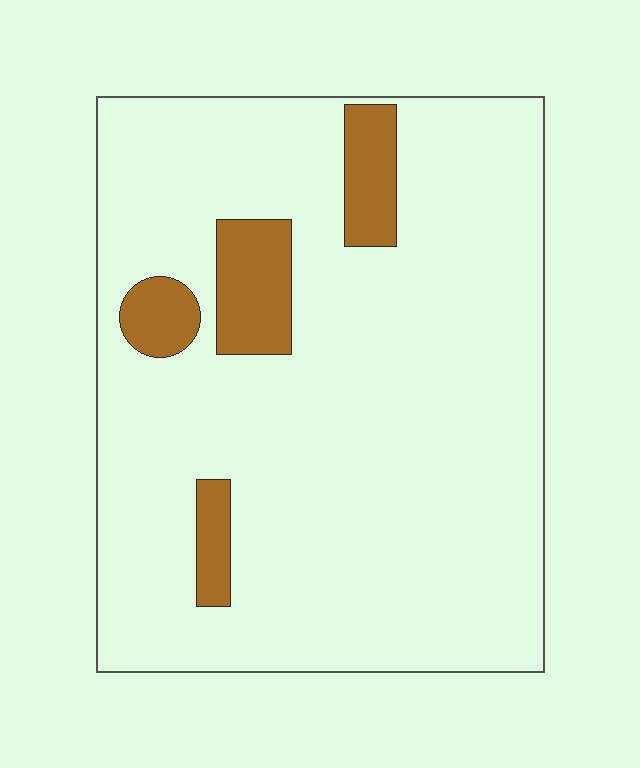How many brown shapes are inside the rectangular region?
4.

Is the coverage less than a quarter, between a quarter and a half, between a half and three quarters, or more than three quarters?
Less than a quarter.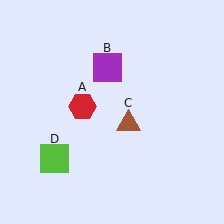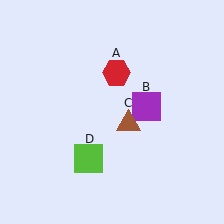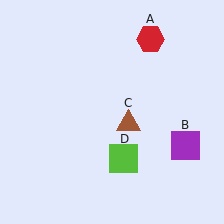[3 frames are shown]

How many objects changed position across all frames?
3 objects changed position: red hexagon (object A), purple square (object B), lime square (object D).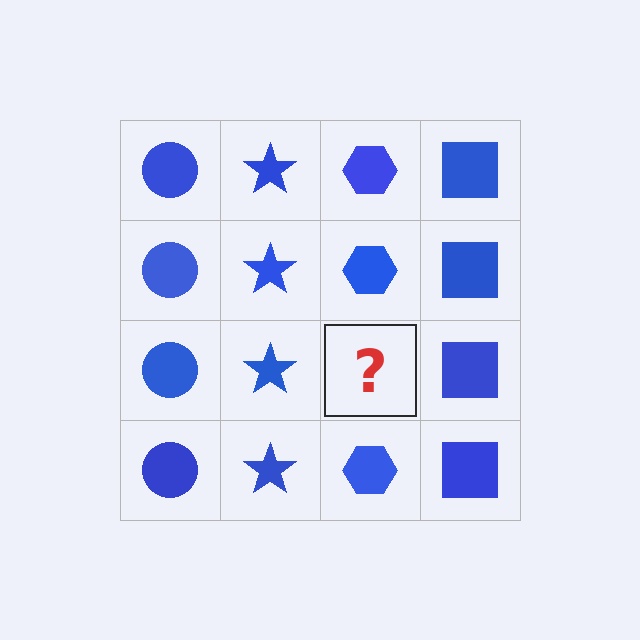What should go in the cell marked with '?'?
The missing cell should contain a blue hexagon.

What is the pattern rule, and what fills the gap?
The rule is that each column has a consistent shape. The gap should be filled with a blue hexagon.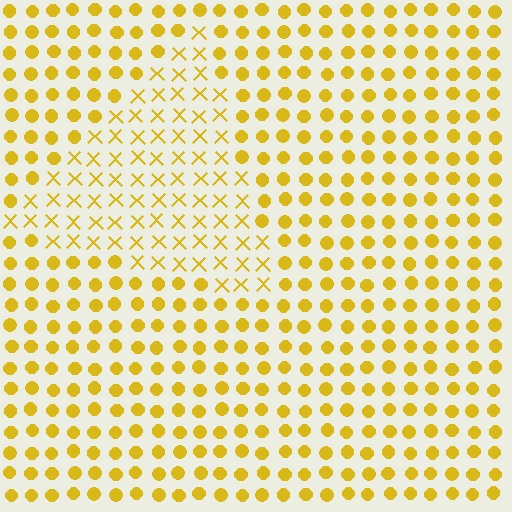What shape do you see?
I see a triangle.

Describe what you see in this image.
The image is filled with small yellow elements arranged in a uniform grid. A triangle-shaped region contains X marks, while the surrounding area contains circles. The boundary is defined purely by the change in element shape.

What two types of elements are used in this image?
The image uses X marks inside the triangle region and circles outside it.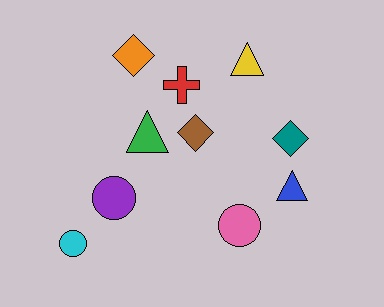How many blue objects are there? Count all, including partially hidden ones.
There is 1 blue object.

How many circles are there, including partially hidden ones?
There are 3 circles.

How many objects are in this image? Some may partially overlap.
There are 10 objects.